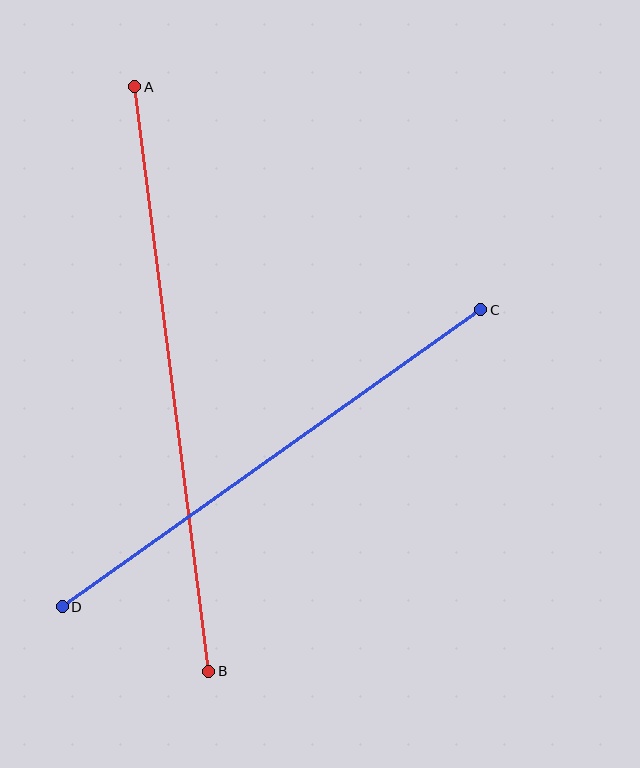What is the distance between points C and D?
The distance is approximately 513 pixels.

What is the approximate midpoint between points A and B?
The midpoint is at approximately (172, 379) pixels.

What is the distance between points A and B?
The distance is approximately 589 pixels.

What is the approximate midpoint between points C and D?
The midpoint is at approximately (271, 458) pixels.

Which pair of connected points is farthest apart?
Points A and B are farthest apart.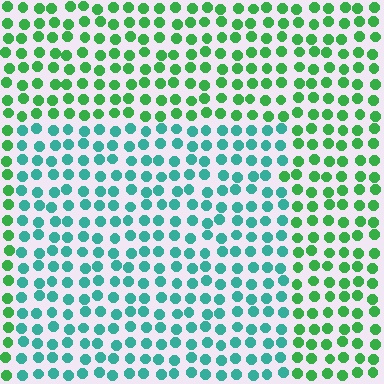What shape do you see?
I see a rectangle.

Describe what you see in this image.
The image is filled with small green elements in a uniform arrangement. A rectangle-shaped region is visible where the elements are tinted to a slightly different hue, forming a subtle color boundary.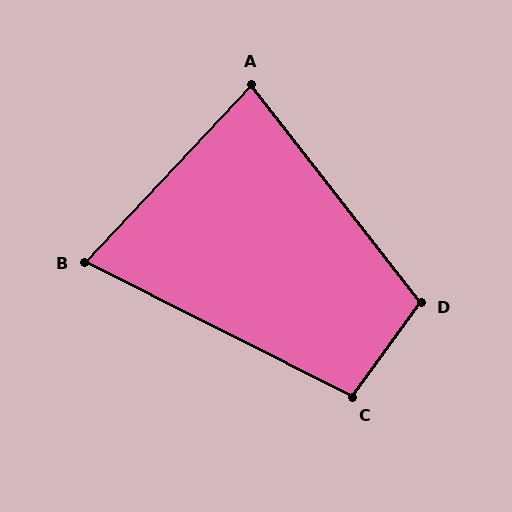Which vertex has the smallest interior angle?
B, at approximately 74 degrees.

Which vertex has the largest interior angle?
D, at approximately 106 degrees.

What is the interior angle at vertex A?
Approximately 81 degrees (acute).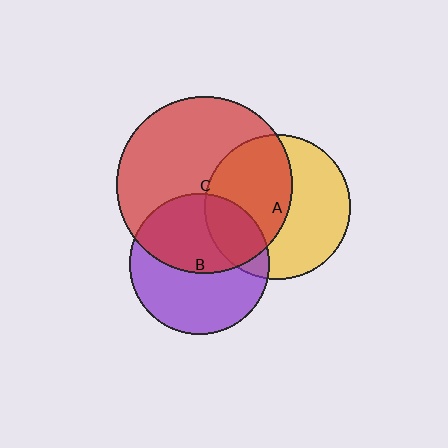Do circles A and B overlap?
Yes.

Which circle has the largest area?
Circle C (red).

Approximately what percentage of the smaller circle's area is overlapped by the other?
Approximately 20%.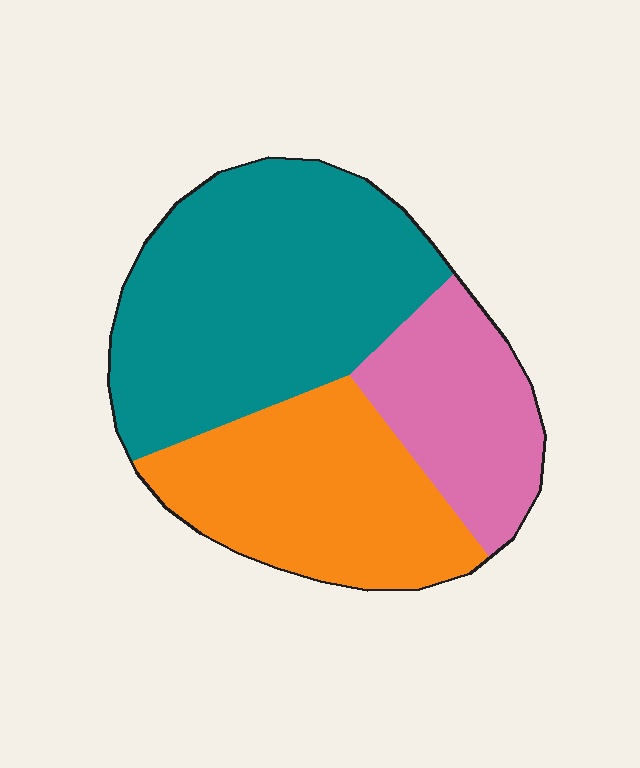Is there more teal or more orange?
Teal.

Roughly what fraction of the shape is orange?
Orange covers roughly 30% of the shape.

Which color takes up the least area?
Pink, at roughly 20%.